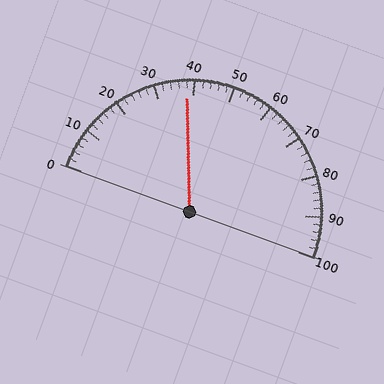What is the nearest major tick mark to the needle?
The nearest major tick mark is 40.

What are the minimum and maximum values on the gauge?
The gauge ranges from 0 to 100.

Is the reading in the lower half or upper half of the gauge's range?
The reading is in the lower half of the range (0 to 100).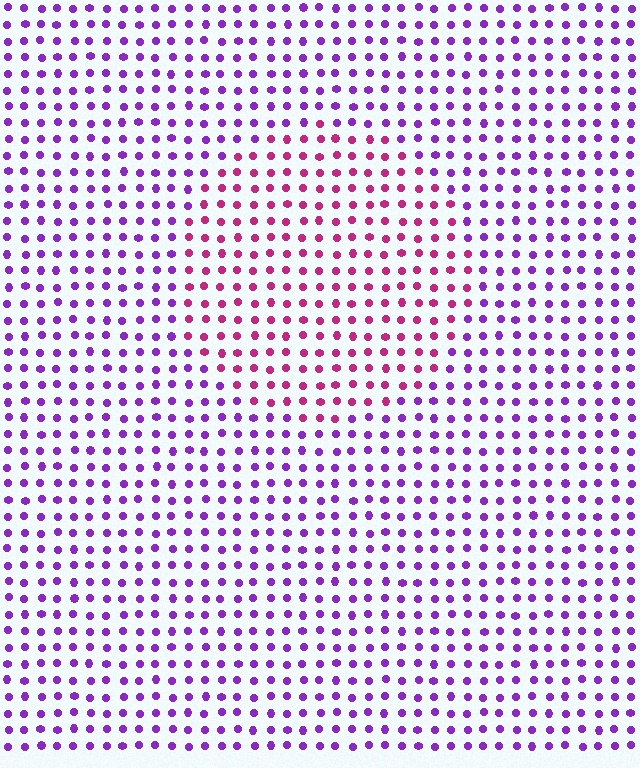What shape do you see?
I see a circle.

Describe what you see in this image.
The image is filled with small purple elements in a uniform arrangement. A circle-shaped region is visible where the elements are tinted to a slightly different hue, forming a subtle color boundary.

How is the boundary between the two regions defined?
The boundary is defined purely by a slight shift in hue (about 46 degrees). Spacing, size, and orientation are identical on both sides.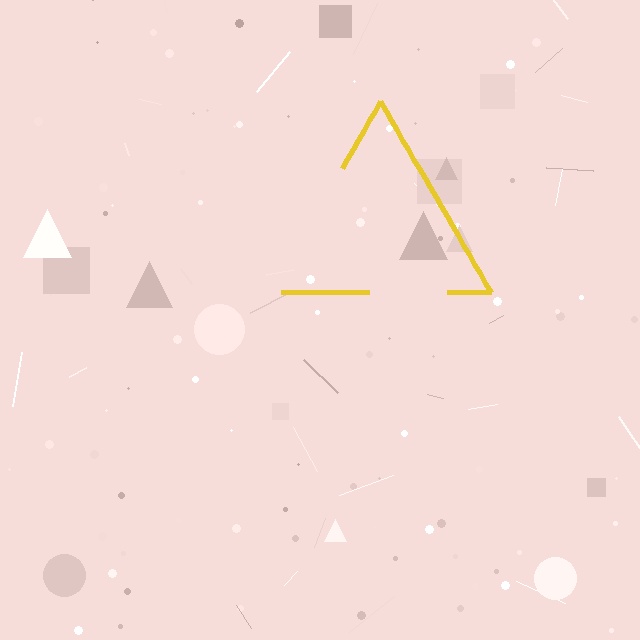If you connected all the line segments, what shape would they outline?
They would outline a triangle.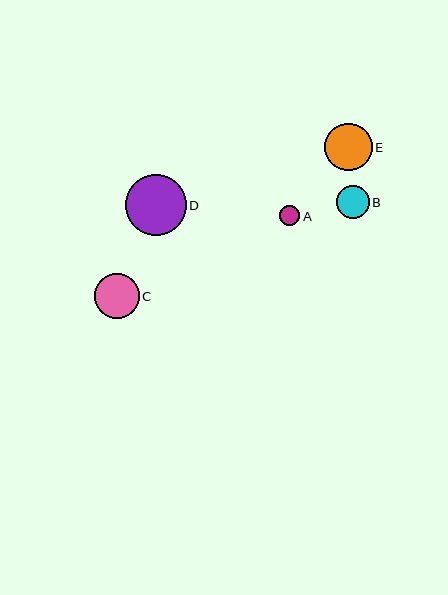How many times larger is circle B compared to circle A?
Circle B is approximately 1.6 times the size of circle A.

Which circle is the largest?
Circle D is the largest with a size of approximately 61 pixels.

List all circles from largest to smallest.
From largest to smallest: D, E, C, B, A.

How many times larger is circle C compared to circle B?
Circle C is approximately 1.4 times the size of circle B.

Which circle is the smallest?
Circle A is the smallest with a size of approximately 20 pixels.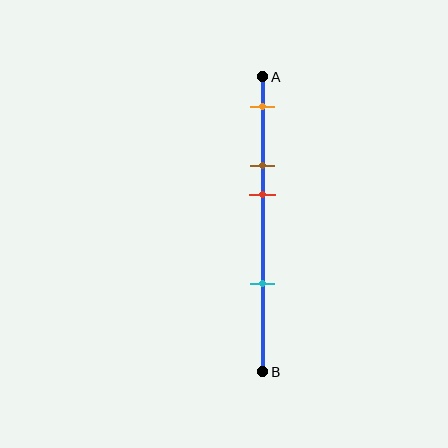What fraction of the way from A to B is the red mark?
The red mark is approximately 40% (0.4) of the way from A to B.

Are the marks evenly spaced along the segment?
No, the marks are not evenly spaced.